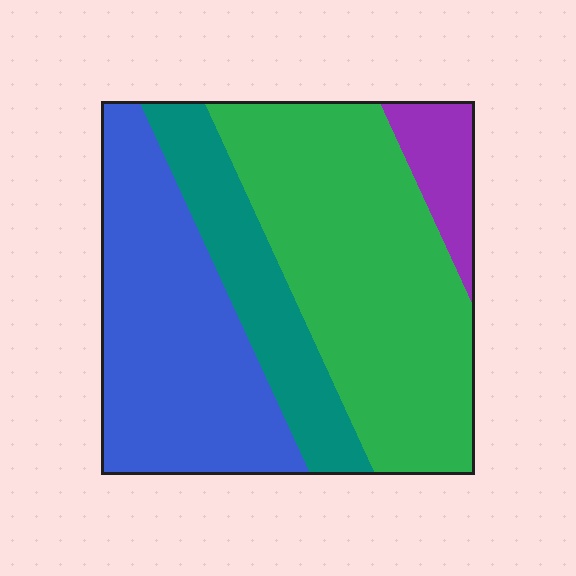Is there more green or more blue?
Green.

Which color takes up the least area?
Purple, at roughly 5%.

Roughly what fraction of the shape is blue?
Blue takes up between a sixth and a third of the shape.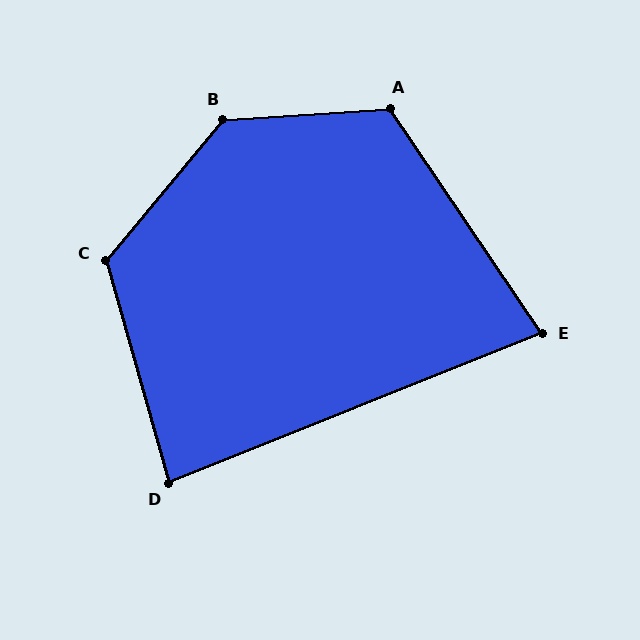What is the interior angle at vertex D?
Approximately 84 degrees (acute).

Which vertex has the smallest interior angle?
E, at approximately 78 degrees.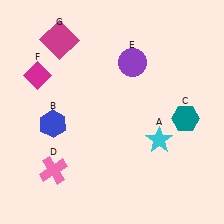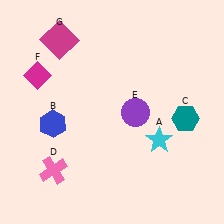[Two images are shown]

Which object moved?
The purple circle (E) moved down.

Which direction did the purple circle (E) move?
The purple circle (E) moved down.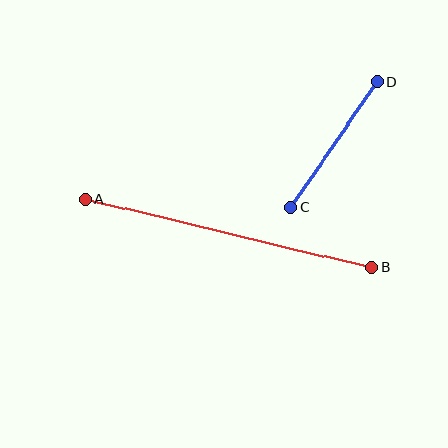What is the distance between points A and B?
The distance is approximately 295 pixels.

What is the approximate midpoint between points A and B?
The midpoint is at approximately (228, 233) pixels.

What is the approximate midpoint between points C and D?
The midpoint is at approximately (334, 144) pixels.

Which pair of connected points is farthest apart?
Points A and B are farthest apart.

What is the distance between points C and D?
The distance is approximately 152 pixels.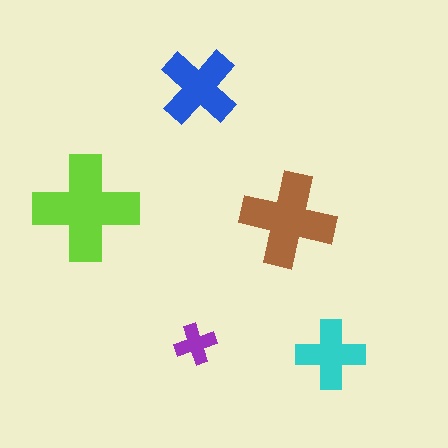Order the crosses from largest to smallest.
the lime one, the brown one, the blue one, the cyan one, the purple one.